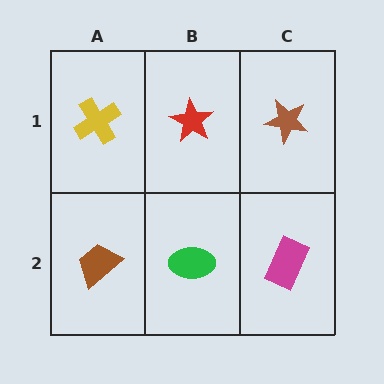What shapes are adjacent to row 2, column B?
A red star (row 1, column B), a brown trapezoid (row 2, column A), a magenta rectangle (row 2, column C).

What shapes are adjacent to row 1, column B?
A green ellipse (row 2, column B), a yellow cross (row 1, column A), a brown star (row 1, column C).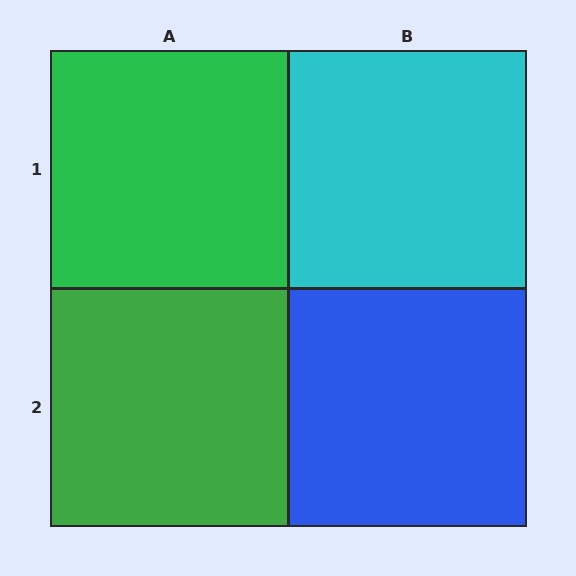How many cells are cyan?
1 cell is cyan.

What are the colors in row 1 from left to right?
Green, cyan.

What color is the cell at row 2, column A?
Green.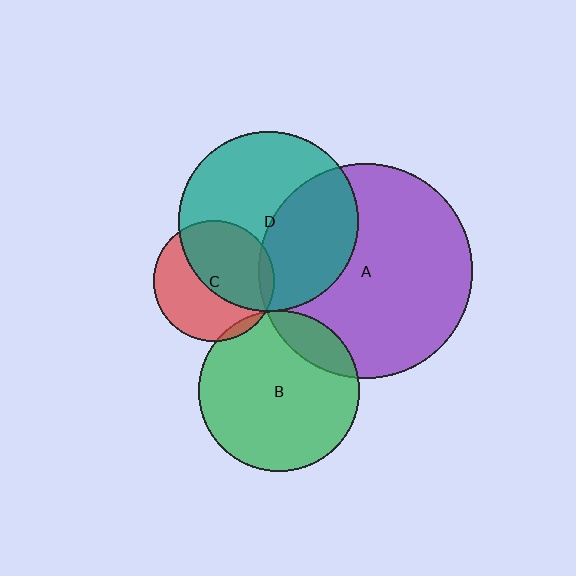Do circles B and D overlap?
Yes.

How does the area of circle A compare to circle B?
Approximately 1.8 times.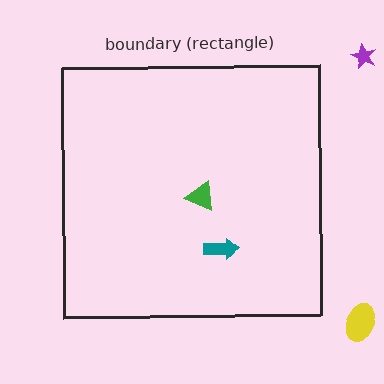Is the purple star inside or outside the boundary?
Outside.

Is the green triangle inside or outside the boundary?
Inside.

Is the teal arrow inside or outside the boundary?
Inside.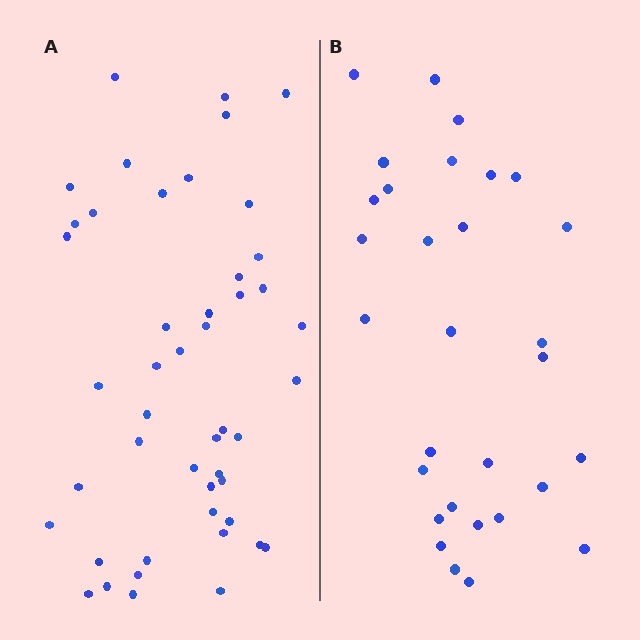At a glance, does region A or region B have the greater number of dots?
Region A (the left region) has more dots.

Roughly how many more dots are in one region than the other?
Region A has approximately 15 more dots than region B.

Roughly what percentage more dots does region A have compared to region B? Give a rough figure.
About 55% more.